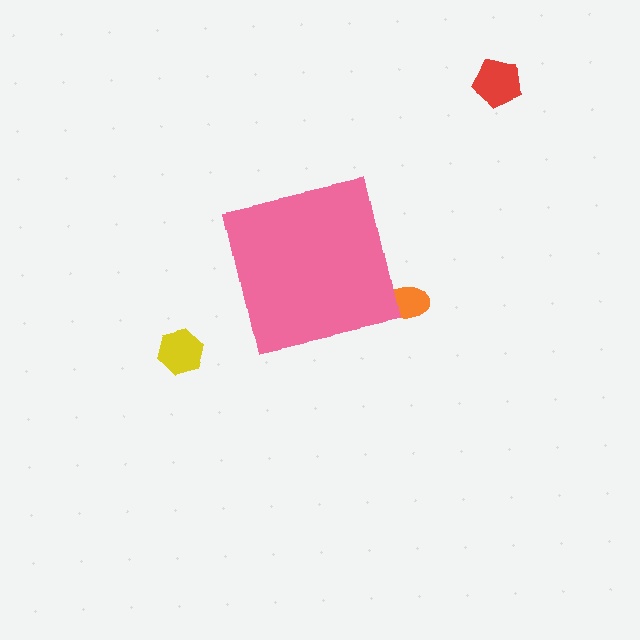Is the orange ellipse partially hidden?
Yes, the orange ellipse is partially hidden behind the pink square.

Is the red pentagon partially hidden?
No, the red pentagon is fully visible.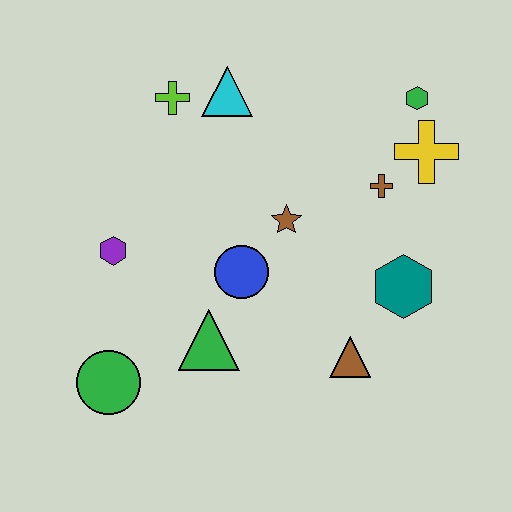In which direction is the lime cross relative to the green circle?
The lime cross is above the green circle.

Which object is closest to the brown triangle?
The teal hexagon is closest to the brown triangle.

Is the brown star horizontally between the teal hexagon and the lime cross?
Yes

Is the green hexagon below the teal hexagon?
No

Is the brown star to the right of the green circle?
Yes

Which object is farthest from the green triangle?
The green hexagon is farthest from the green triangle.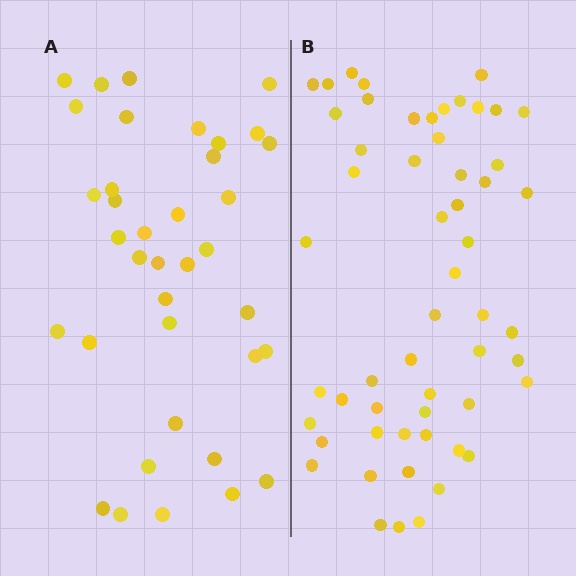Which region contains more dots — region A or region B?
Region B (the right region) has more dots.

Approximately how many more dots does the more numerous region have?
Region B has approximately 20 more dots than region A.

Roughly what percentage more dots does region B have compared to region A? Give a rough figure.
About 50% more.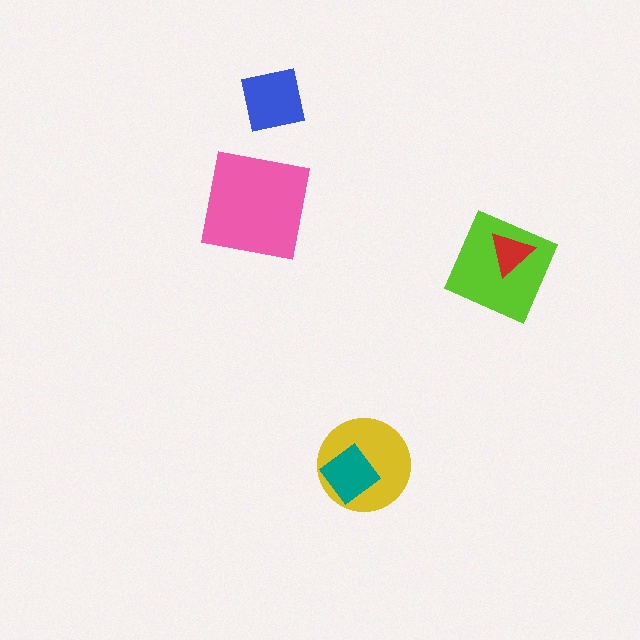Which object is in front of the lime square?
The red triangle is in front of the lime square.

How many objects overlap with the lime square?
1 object overlaps with the lime square.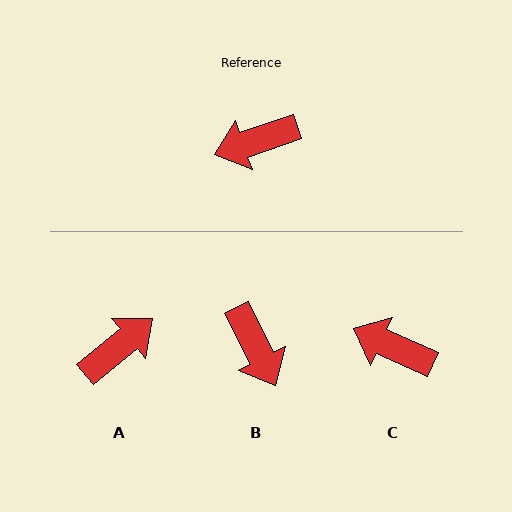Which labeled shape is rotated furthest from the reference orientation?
A, about 159 degrees away.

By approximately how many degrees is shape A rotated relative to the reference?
Approximately 159 degrees clockwise.